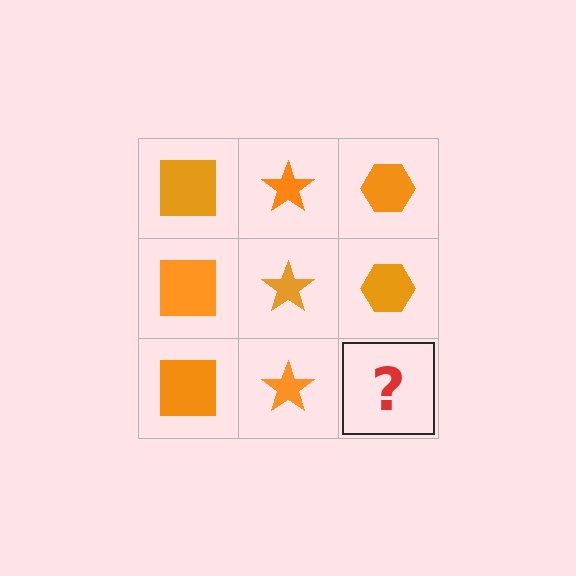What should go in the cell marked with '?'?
The missing cell should contain an orange hexagon.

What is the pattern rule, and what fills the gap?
The rule is that each column has a consistent shape. The gap should be filled with an orange hexagon.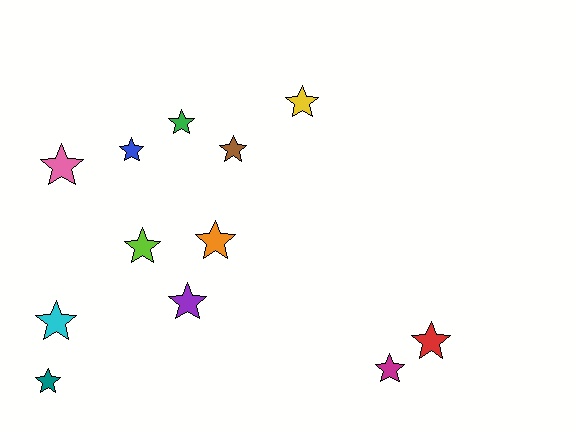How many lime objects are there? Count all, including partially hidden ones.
There is 1 lime object.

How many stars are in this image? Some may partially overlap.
There are 12 stars.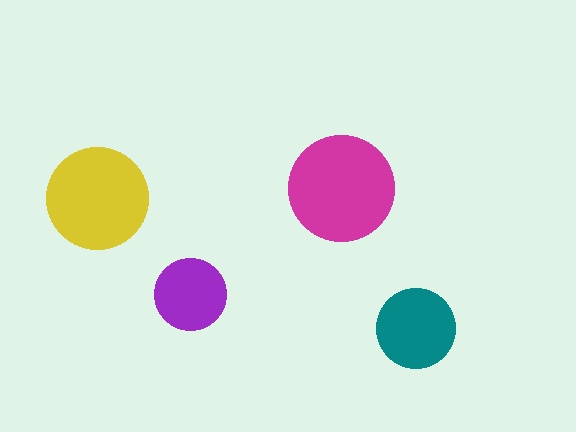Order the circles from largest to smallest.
the magenta one, the yellow one, the teal one, the purple one.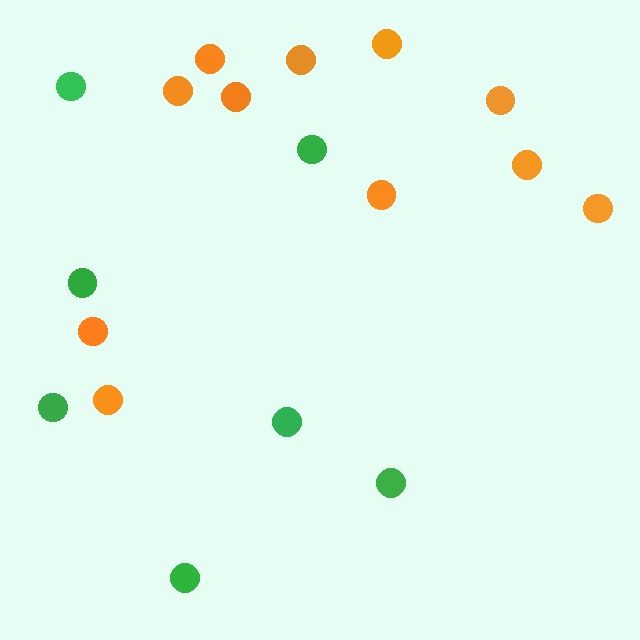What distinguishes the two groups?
There are 2 groups: one group of orange circles (11) and one group of green circles (7).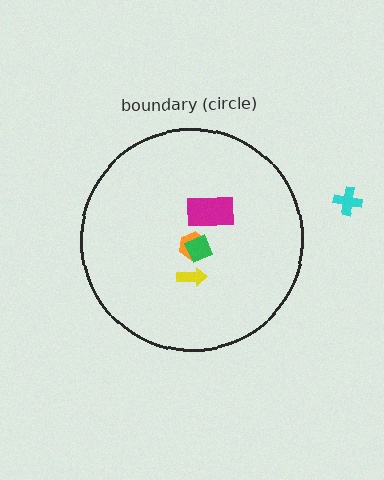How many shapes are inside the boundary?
4 inside, 1 outside.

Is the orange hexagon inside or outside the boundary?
Inside.